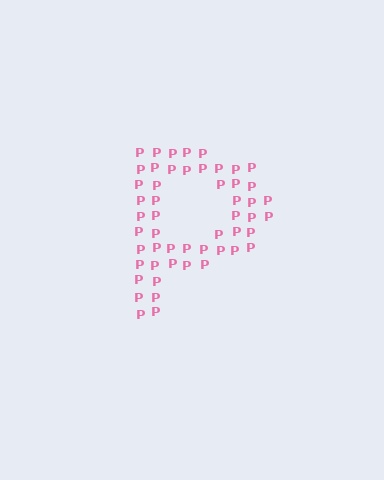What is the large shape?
The large shape is the letter P.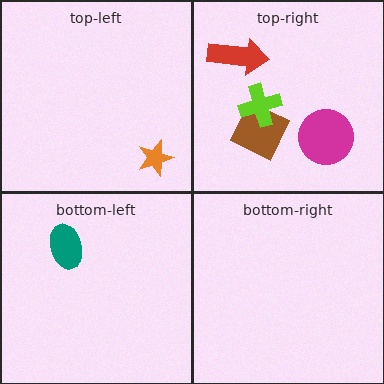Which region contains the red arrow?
The top-right region.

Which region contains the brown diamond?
The top-right region.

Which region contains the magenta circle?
The top-right region.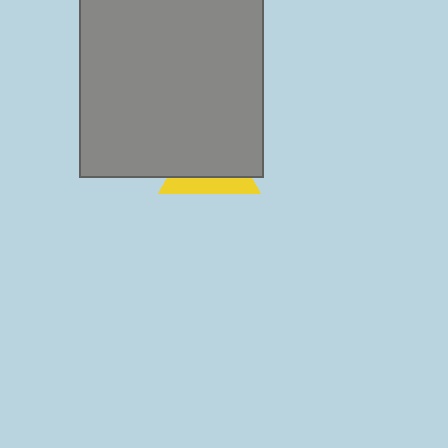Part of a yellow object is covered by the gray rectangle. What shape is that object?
It is a triangle.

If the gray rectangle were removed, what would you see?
You would see the complete yellow triangle.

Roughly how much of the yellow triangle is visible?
A small part of it is visible (roughly 32%).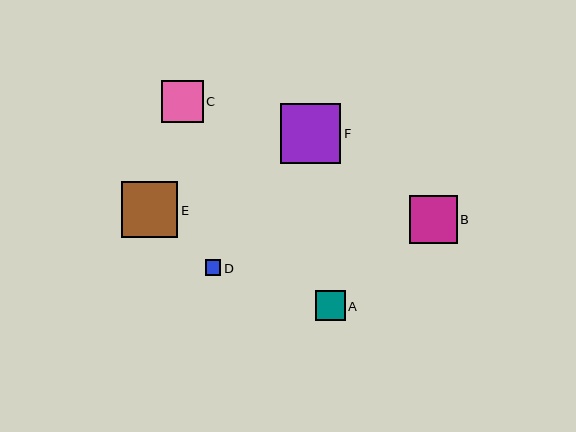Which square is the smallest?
Square D is the smallest with a size of approximately 15 pixels.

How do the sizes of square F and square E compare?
Square F and square E are approximately the same size.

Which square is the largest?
Square F is the largest with a size of approximately 60 pixels.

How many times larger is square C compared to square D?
Square C is approximately 2.8 times the size of square D.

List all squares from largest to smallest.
From largest to smallest: F, E, B, C, A, D.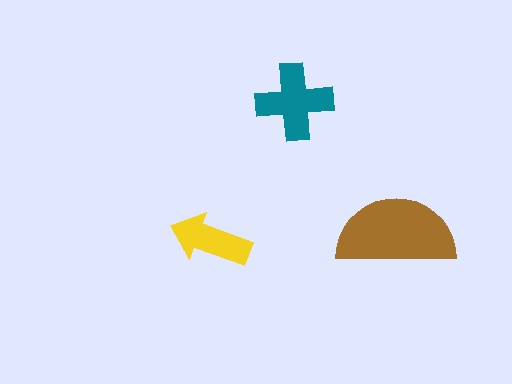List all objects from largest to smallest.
The brown semicircle, the teal cross, the yellow arrow.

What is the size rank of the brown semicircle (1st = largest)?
1st.